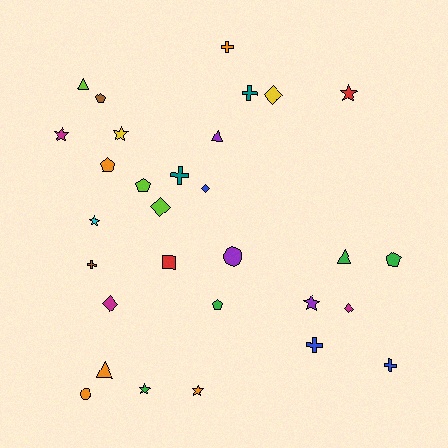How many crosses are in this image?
There are 6 crosses.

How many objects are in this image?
There are 30 objects.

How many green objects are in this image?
There are 4 green objects.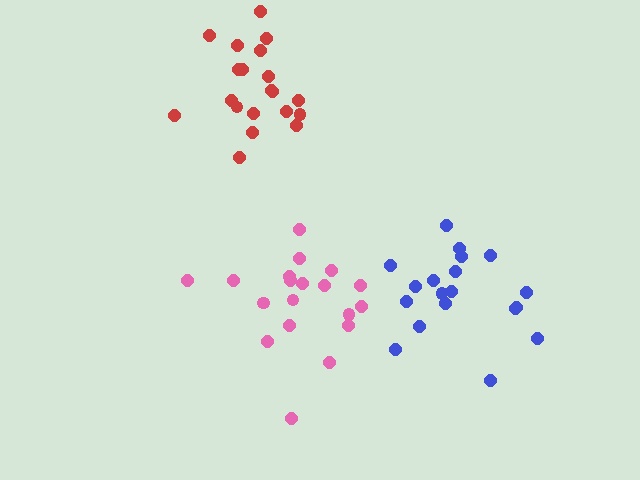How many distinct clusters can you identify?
There are 3 distinct clusters.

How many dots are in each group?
Group 1: 20 dots, Group 2: 19 dots, Group 3: 19 dots (58 total).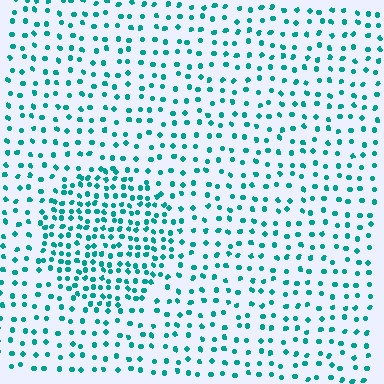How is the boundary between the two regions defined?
The boundary is defined by a change in element density (approximately 2.0x ratio). All elements are the same color, size, and shape.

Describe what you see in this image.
The image contains small teal elements arranged at two different densities. A circle-shaped region is visible where the elements are more densely packed than the surrounding area.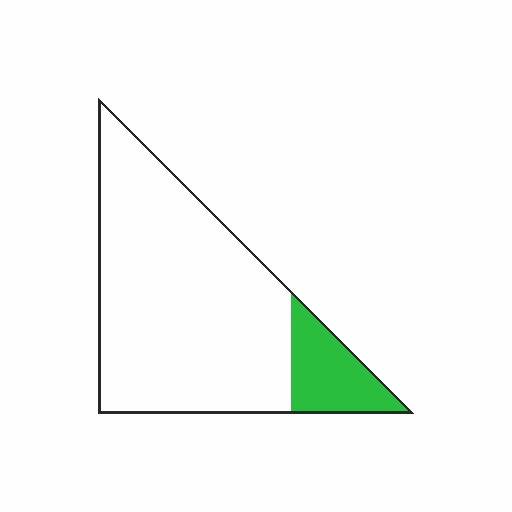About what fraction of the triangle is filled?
About one sixth (1/6).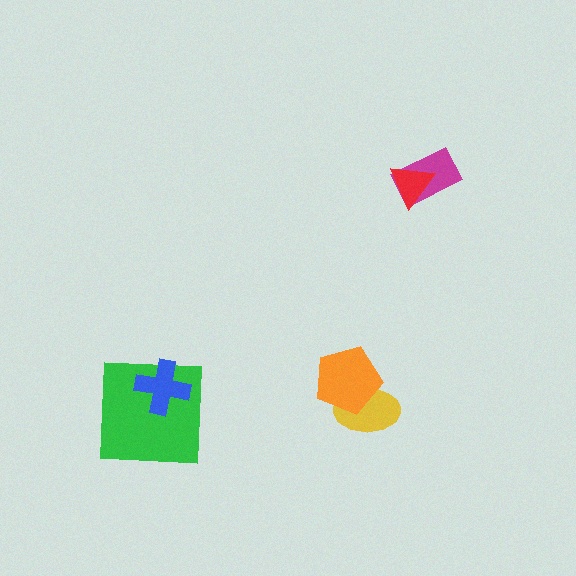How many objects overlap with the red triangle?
1 object overlaps with the red triangle.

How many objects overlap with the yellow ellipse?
1 object overlaps with the yellow ellipse.